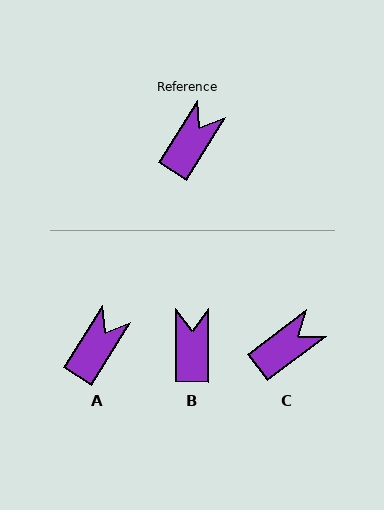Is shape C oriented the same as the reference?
No, it is off by about 21 degrees.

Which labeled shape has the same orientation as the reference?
A.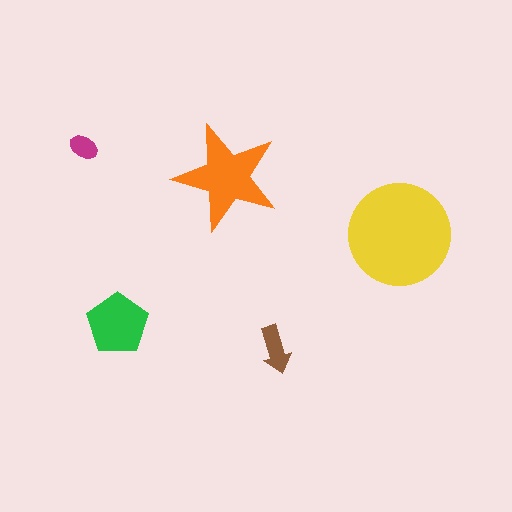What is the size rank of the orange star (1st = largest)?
2nd.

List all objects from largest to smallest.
The yellow circle, the orange star, the green pentagon, the brown arrow, the magenta ellipse.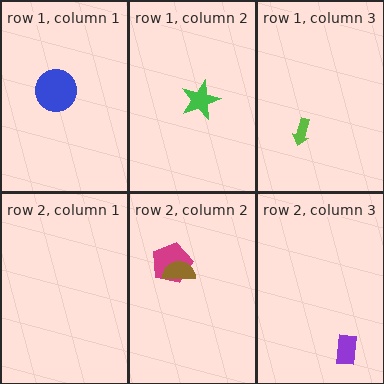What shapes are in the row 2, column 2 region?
The magenta pentagon, the brown semicircle.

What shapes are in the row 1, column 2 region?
The green star.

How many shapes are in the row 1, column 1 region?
1.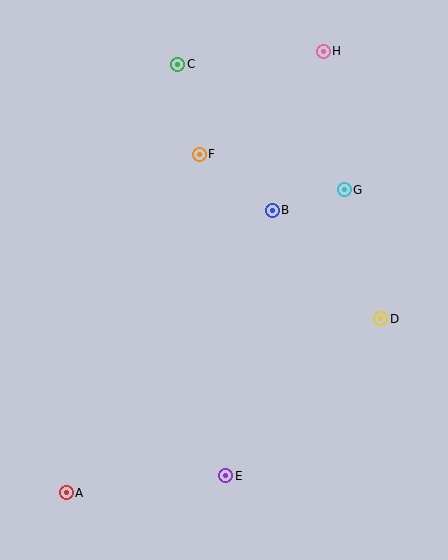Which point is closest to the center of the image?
Point B at (272, 210) is closest to the center.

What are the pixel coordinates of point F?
Point F is at (199, 154).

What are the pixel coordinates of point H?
Point H is at (323, 51).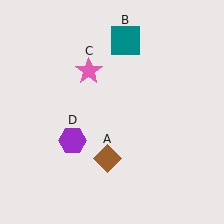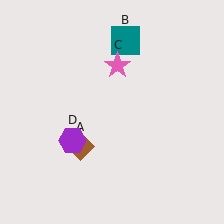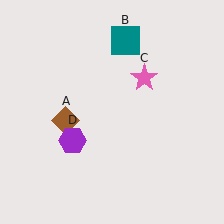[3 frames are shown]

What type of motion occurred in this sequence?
The brown diamond (object A), pink star (object C) rotated clockwise around the center of the scene.